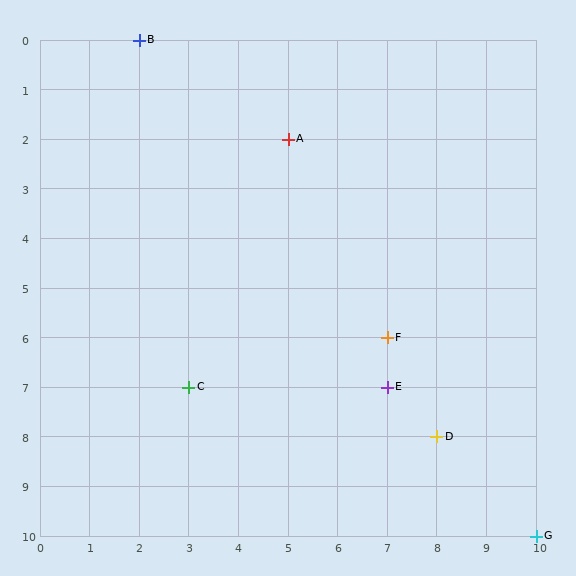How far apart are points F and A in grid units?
Points F and A are 2 columns and 4 rows apart (about 4.5 grid units diagonally).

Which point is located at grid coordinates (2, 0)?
Point B is at (2, 0).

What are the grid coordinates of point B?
Point B is at grid coordinates (2, 0).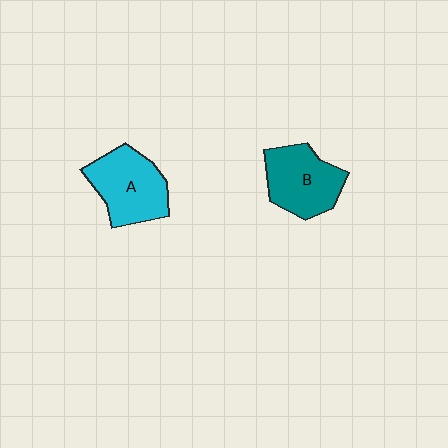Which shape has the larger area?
Shape A (cyan).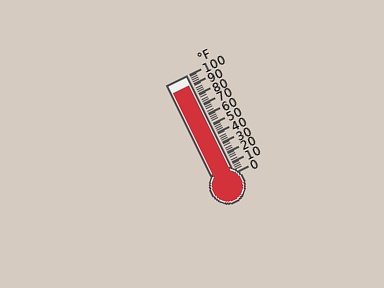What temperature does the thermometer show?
The thermometer shows approximately 90°F.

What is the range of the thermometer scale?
The thermometer scale ranges from 0°F to 100°F.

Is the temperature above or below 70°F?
The temperature is above 70°F.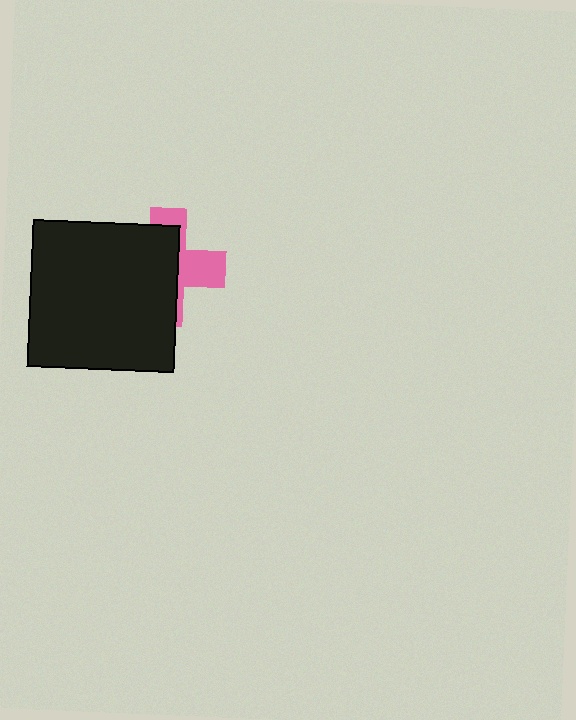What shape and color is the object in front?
The object in front is a black square.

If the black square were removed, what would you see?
You would see the complete pink cross.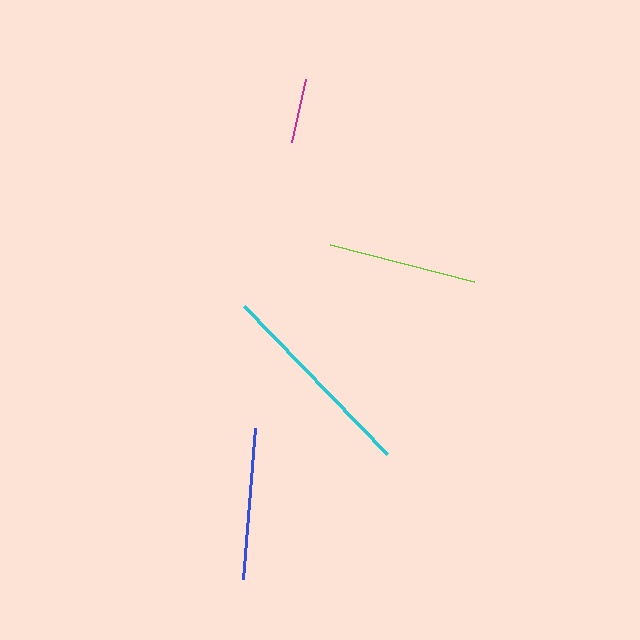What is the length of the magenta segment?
The magenta segment is approximately 64 pixels long.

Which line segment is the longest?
The cyan line is the longest at approximately 206 pixels.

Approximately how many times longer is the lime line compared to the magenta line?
The lime line is approximately 2.3 times the length of the magenta line.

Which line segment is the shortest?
The magenta line is the shortest at approximately 64 pixels.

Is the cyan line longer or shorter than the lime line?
The cyan line is longer than the lime line.